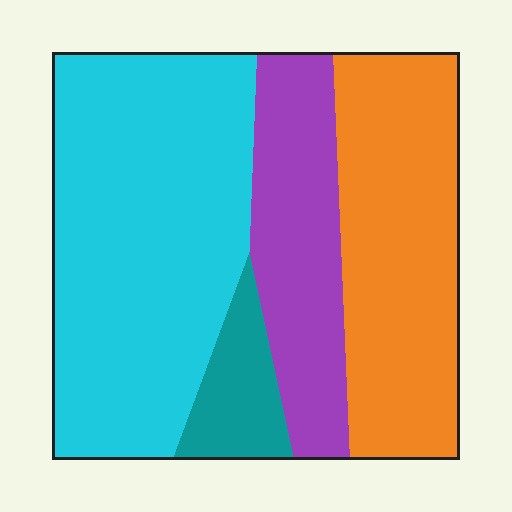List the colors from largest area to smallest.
From largest to smallest: cyan, orange, purple, teal.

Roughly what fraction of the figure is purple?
Purple takes up about one fifth (1/5) of the figure.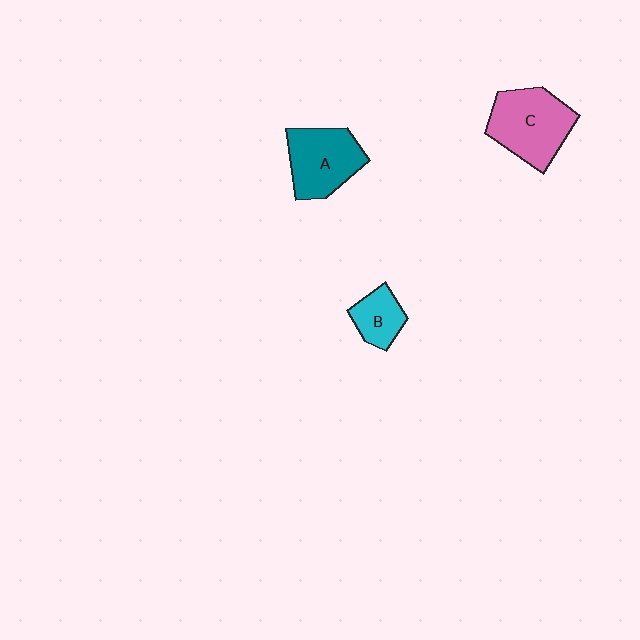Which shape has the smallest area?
Shape B (cyan).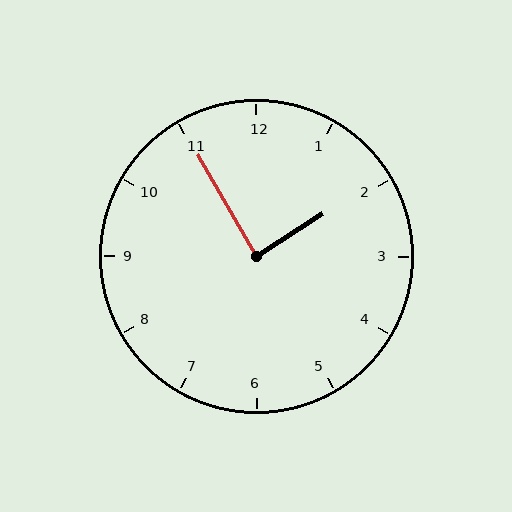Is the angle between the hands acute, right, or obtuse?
It is right.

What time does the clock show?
1:55.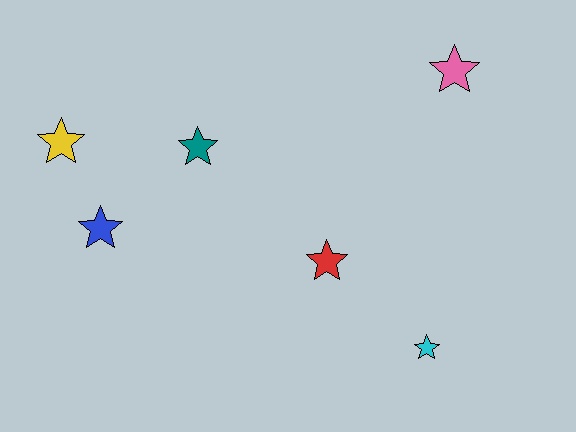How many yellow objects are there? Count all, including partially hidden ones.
There is 1 yellow object.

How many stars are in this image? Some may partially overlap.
There are 6 stars.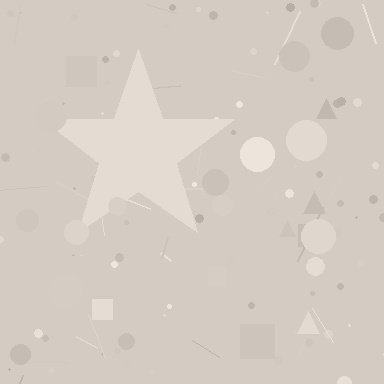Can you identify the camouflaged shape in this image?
The camouflaged shape is a star.